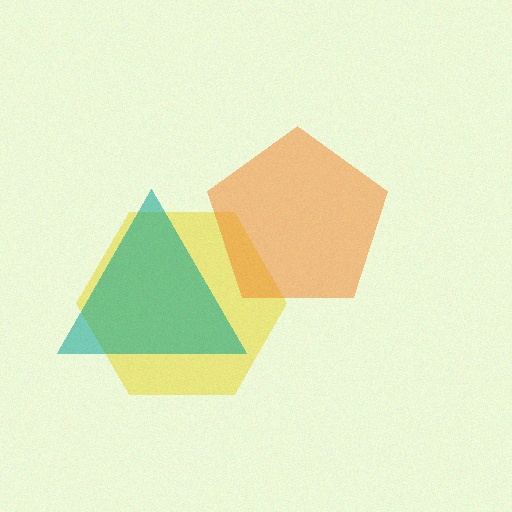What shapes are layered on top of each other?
The layered shapes are: a yellow hexagon, a teal triangle, an orange pentagon.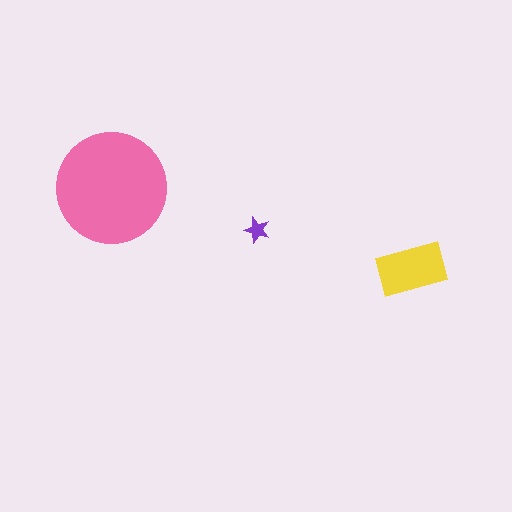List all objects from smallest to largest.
The purple star, the yellow rectangle, the pink circle.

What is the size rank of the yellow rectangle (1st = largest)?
2nd.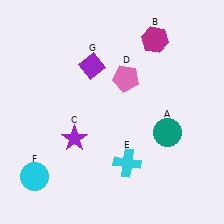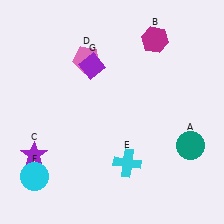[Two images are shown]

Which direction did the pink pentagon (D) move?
The pink pentagon (D) moved left.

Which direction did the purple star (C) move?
The purple star (C) moved left.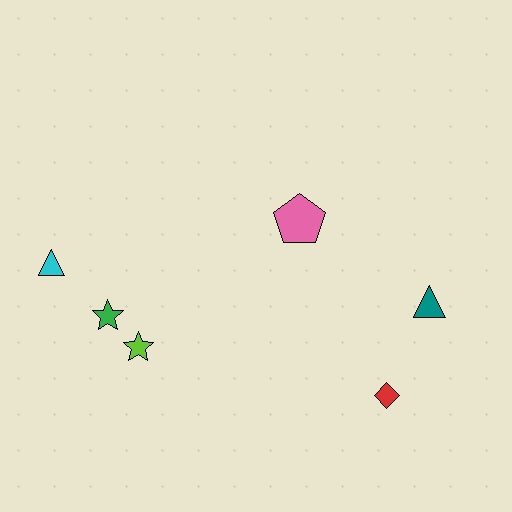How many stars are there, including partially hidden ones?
There are 2 stars.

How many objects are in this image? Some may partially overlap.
There are 6 objects.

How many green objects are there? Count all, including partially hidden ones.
There is 1 green object.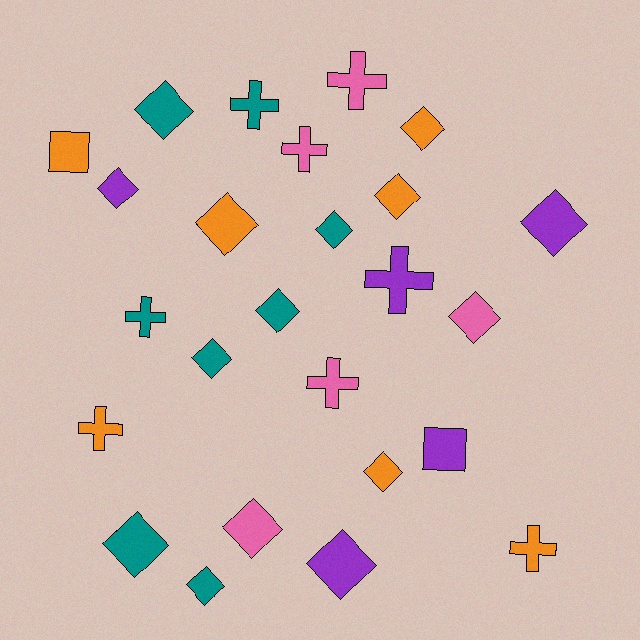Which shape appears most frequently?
Diamond, with 15 objects.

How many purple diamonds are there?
There are 3 purple diamonds.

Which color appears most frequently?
Teal, with 8 objects.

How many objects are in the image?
There are 25 objects.